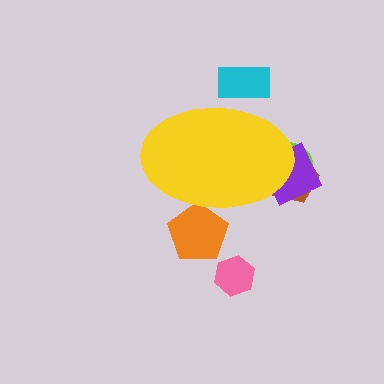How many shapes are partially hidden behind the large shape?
5 shapes are partially hidden.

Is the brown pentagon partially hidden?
Yes, the brown pentagon is partially hidden behind the yellow ellipse.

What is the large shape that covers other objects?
A yellow ellipse.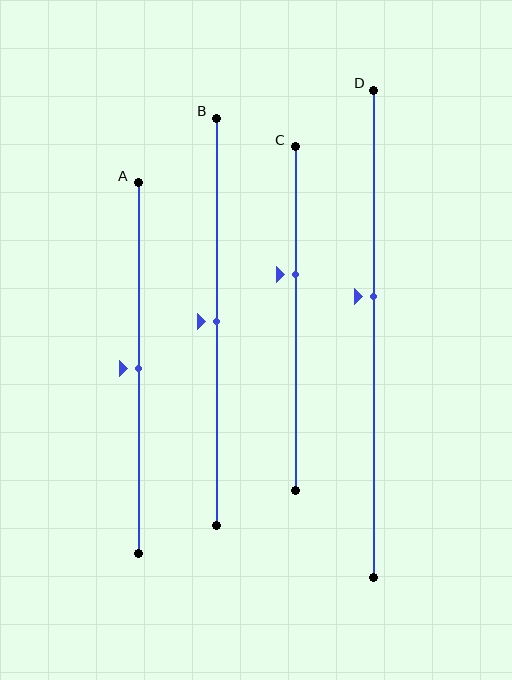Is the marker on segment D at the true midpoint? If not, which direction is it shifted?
No, the marker on segment D is shifted upward by about 8% of the segment length.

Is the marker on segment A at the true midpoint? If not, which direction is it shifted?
Yes, the marker on segment A is at the true midpoint.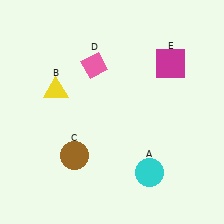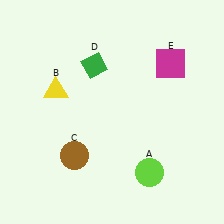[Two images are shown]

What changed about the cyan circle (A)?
In Image 1, A is cyan. In Image 2, it changed to lime.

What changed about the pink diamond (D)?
In Image 1, D is pink. In Image 2, it changed to green.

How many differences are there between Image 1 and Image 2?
There are 2 differences between the two images.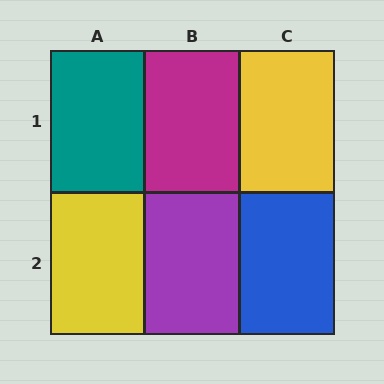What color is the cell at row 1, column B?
Magenta.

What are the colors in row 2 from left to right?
Yellow, purple, blue.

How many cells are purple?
1 cell is purple.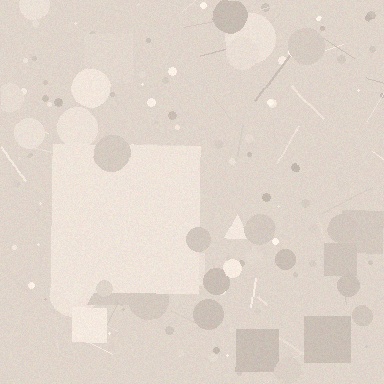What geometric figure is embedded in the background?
A square is embedded in the background.